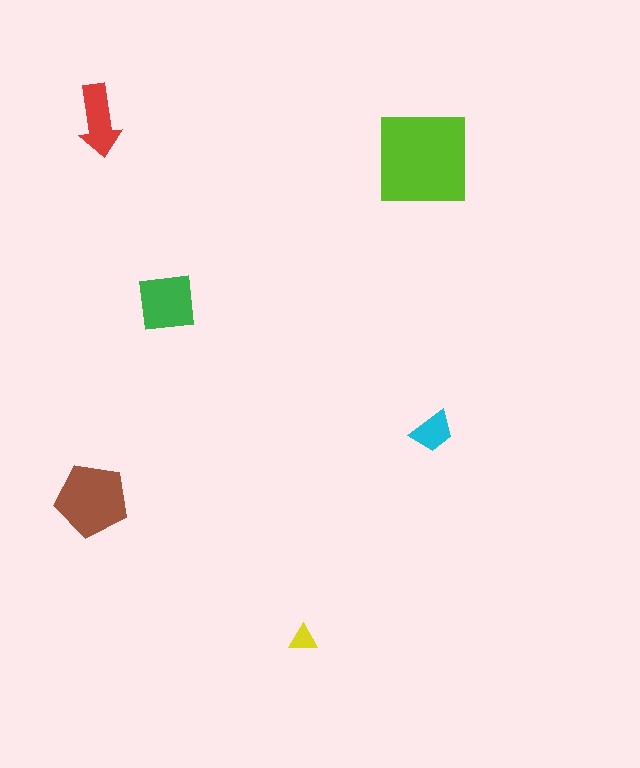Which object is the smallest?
The yellow triangle.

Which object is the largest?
The lime square.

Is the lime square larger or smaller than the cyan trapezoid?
Larger.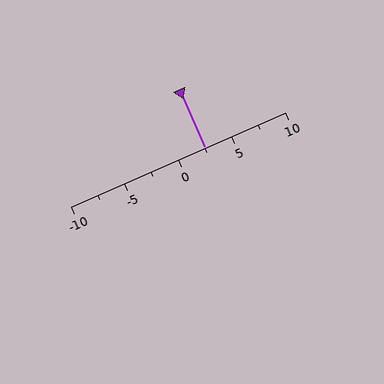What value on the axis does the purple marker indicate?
The marker indicates approximately 2.5.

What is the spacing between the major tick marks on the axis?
The major ticks are spaced 5 apart.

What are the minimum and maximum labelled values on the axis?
The axis runs from -10 to 10.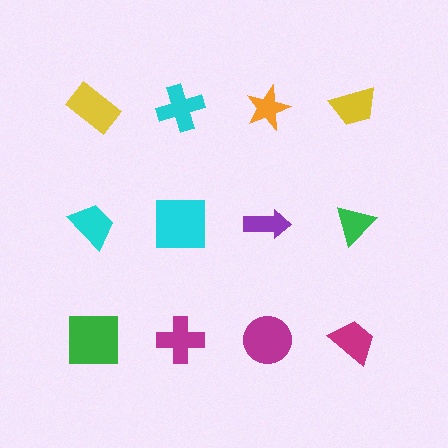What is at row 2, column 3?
A purple arrow.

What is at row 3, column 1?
A green square.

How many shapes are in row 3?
4 shapes.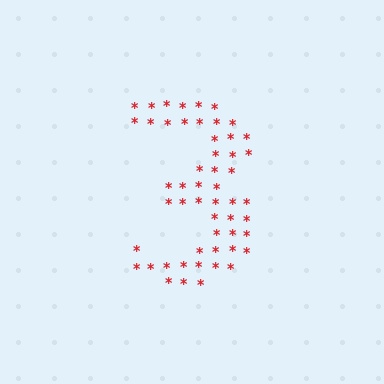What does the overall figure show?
The overall figure shows the digit 3.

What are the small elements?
The small elements are asterisks.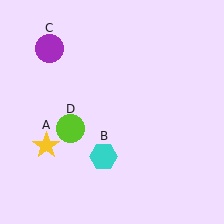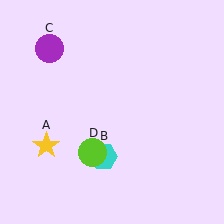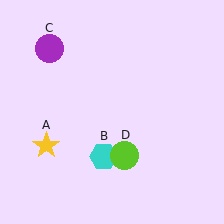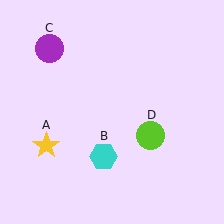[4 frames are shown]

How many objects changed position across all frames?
1 object changed position: lime circle (object D).